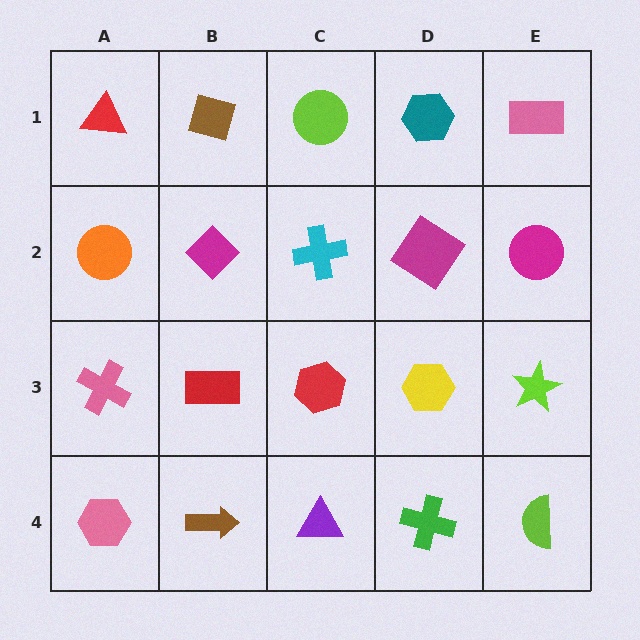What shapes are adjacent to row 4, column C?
A red hexagon (row 3, column C), a brown arrow (row 4, column B), a green cross (row 4, column D).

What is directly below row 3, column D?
A green cross.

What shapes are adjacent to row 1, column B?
A magenta diamond (row 2, column B), a red triangle (row 1, column A), a lime circle (row 1, column C).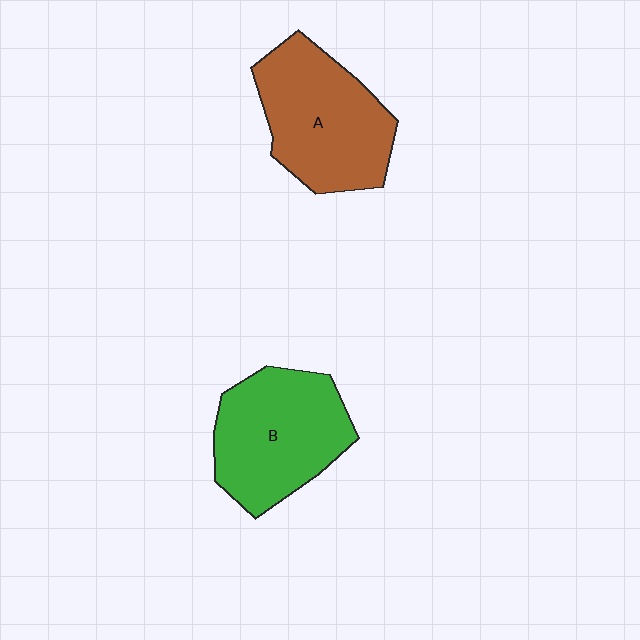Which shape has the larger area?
Shape A (brown).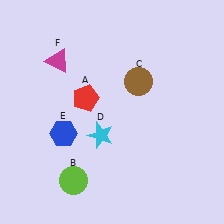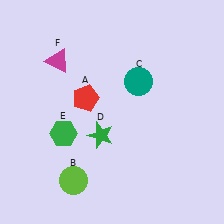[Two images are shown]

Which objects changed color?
C changed from brown to teal. D changed from cyan to green. E changed from blue to green.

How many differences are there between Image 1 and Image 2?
There are 3 differences between the two images.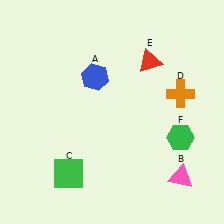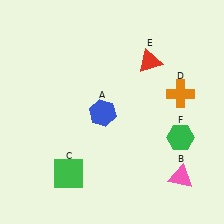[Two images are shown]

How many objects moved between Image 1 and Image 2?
1 object moved between the two images.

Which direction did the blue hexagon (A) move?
The blue hexagon (A) moved down.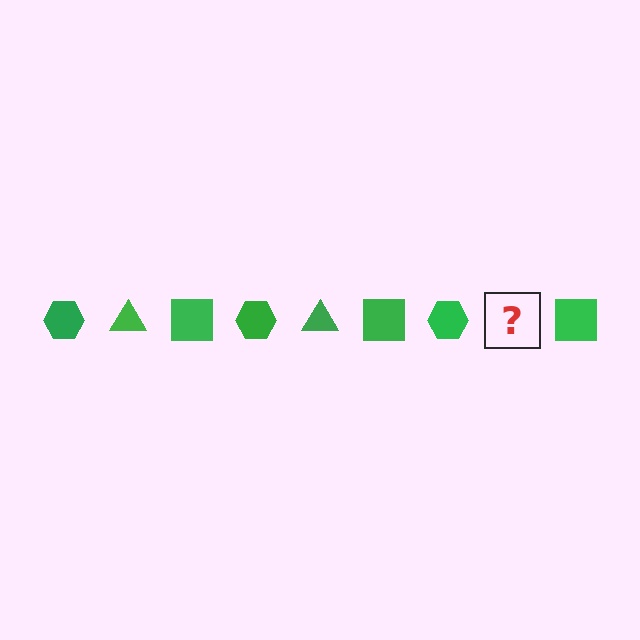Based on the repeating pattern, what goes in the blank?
The blank should be a green triangle.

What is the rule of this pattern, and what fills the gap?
The rule is that the pattern cycles through hexagon, triangle, square shapes in green. The gap should be filled with a green triangle.